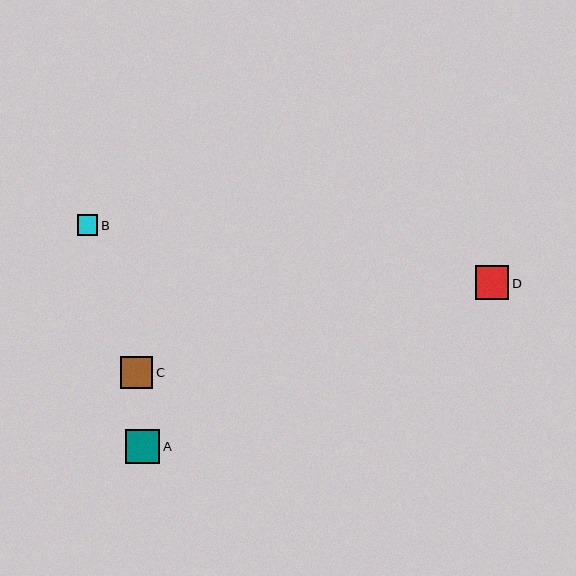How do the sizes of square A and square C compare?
Square A and square C are approximately the same size.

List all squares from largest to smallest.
From largest to smallest: A, D, C, B.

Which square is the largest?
Square A is the largest with a size of approximately 34 pixels.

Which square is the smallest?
Square B is the smallest with a size of approximately 21 pixels.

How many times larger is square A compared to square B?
Square A is approximately 1.7 times the size of square B.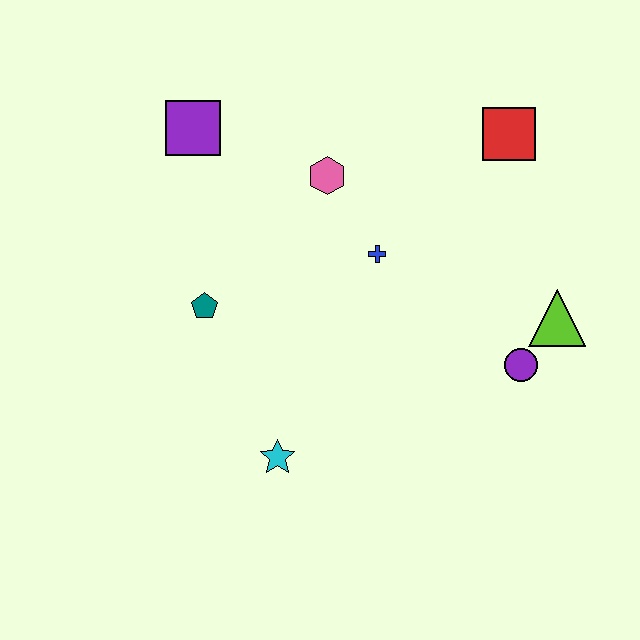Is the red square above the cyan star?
Yes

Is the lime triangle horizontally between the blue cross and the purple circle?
No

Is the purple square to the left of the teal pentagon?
Yes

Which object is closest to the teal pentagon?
The cyan star is closest to the teal pentagon.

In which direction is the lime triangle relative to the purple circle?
The lime triangle is above the purple circle.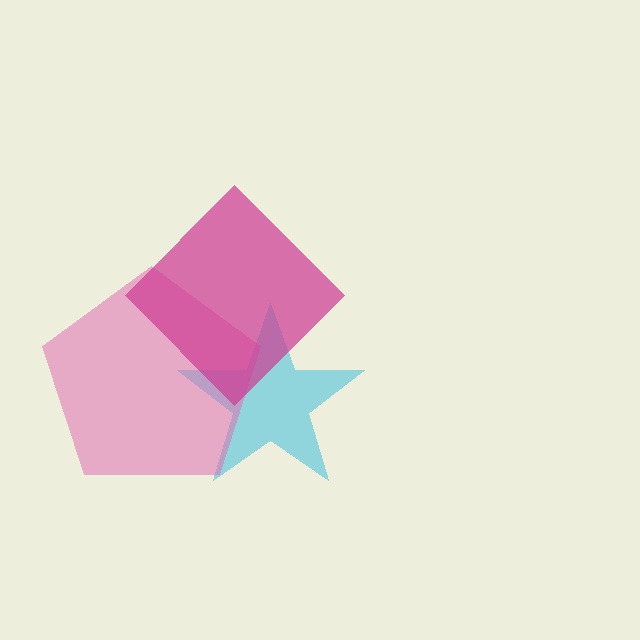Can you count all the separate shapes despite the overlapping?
Yes, there are 3 separate shapes.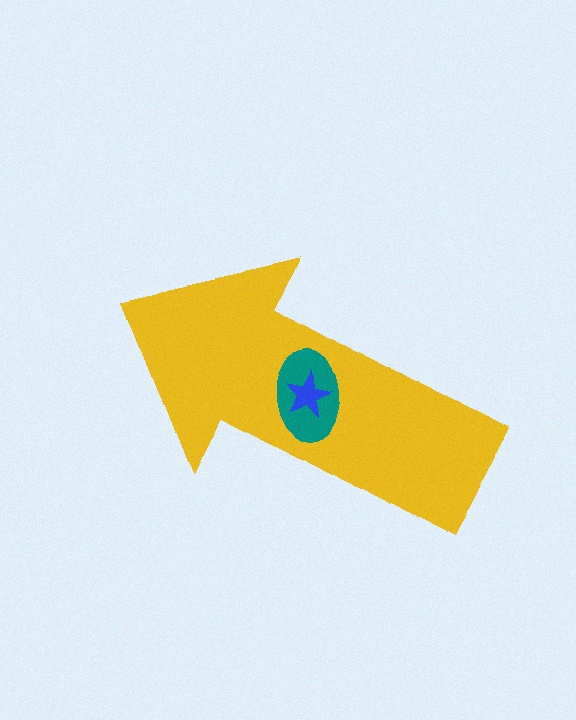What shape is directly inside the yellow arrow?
The teal ellipse.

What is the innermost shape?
The blue star.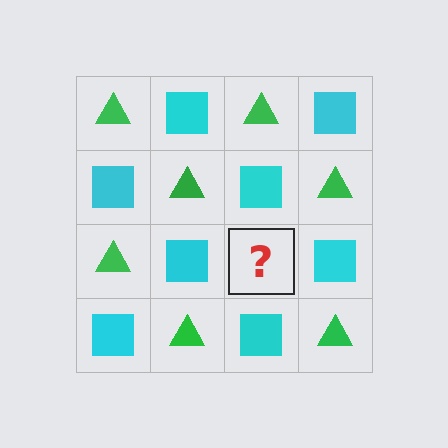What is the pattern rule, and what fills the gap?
The rule is that it alternates green triangle and cyan square in a checkerboard pattern. The gap should be filled with a green triangle.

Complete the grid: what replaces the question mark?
The question mark should be replaced with a green triangle.